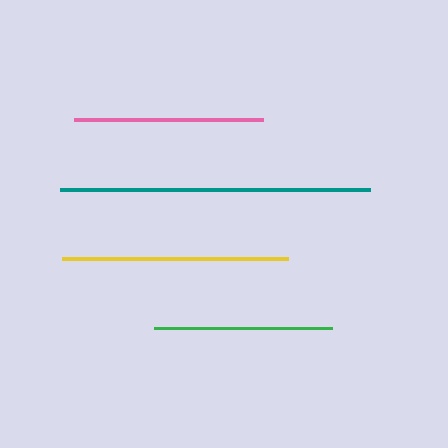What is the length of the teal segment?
The teal segment is approximately 309 pixels long.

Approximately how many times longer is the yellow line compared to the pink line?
The yellow line is approximately 1.2 times the length of the pink line.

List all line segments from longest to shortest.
From longest to shortest: teal, yellow, pink, green.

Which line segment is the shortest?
The green line is the shortest at approximately 177 pixels.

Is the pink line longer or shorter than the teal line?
The teal line is longer than the pink line.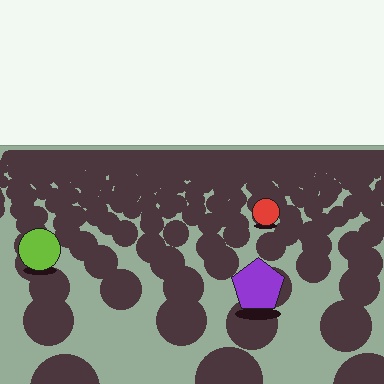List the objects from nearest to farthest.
From nearest to farthest: the purple pentagon, the lime circle, the red circle.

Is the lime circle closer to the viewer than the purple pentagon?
No. The purple pentagon is closer — you can tell from the texture gradient: the ground texture is coarser near it.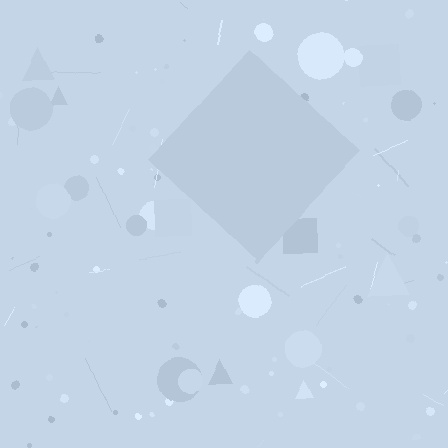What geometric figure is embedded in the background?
A diamond is embedded in the background.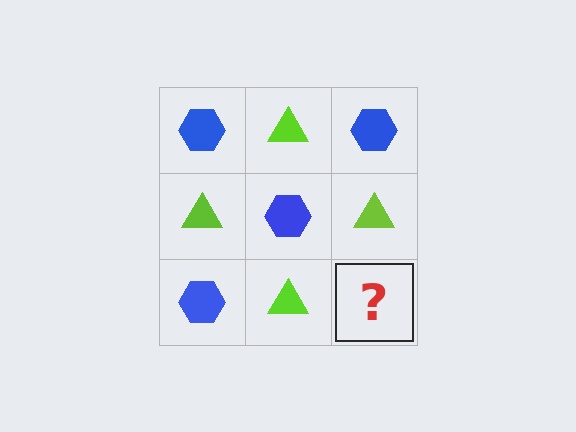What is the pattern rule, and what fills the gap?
The rule is that it alternates blue hexagon and lime triangle in a checkerboard pattern. The gap should be filled with a blue hexagon.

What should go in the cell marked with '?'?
The missing cell should contain a blue hexagon.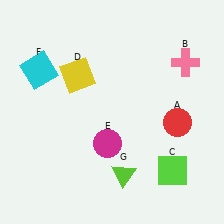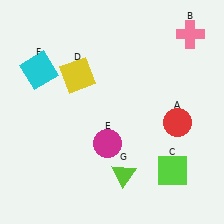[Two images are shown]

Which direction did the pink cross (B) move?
The pink cross (B) moved up.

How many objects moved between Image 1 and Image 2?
1 object moved between the two images.